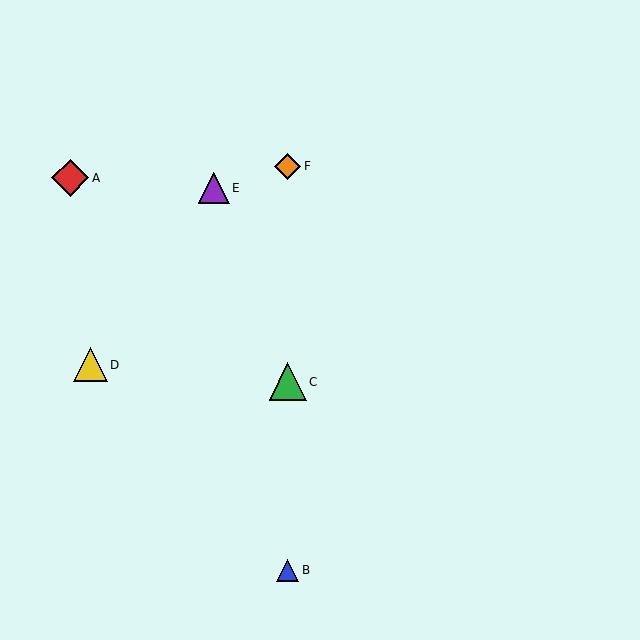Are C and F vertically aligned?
Yes, both are at x≈288.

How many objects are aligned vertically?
3 objects (B, C, F) are aligned vertically.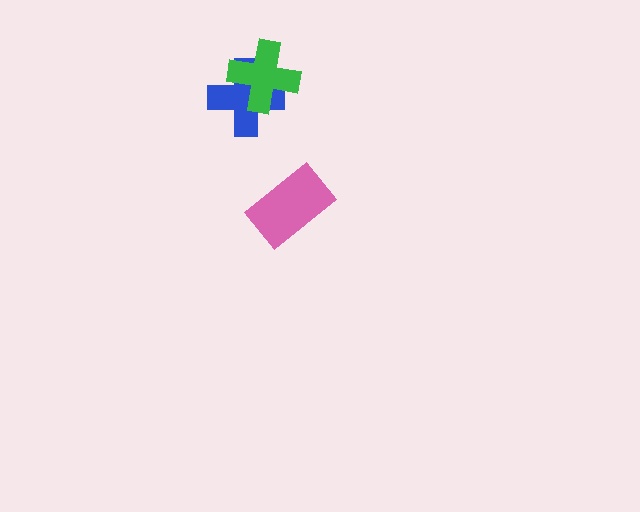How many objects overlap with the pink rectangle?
0 objects overlap with the pink rectangle.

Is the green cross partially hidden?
No, no other shape covers it.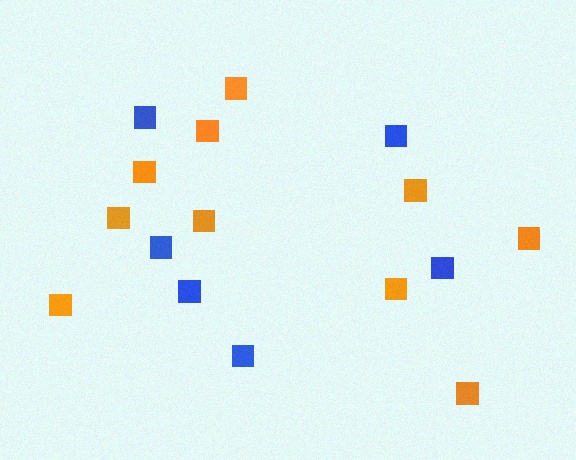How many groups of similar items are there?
There are 2 groups: one group of orange squares (10) and one group of blue squares (6).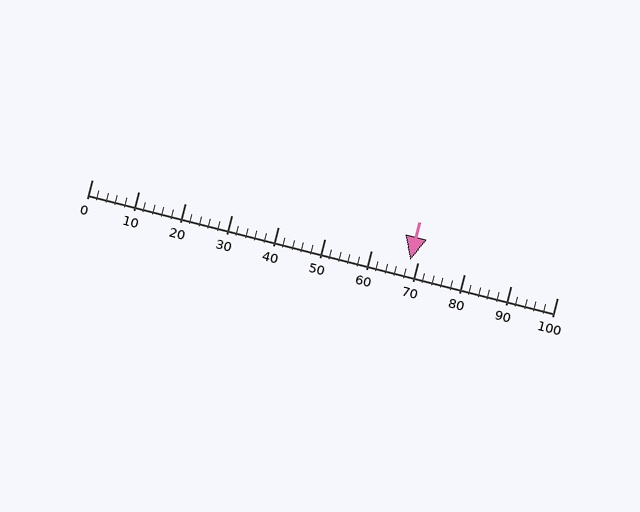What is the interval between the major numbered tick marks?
The major tick marks are spaced 10 units apart.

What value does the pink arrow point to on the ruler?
The pink arrow points to approximately 68.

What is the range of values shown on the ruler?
The ruler shows values from 0 to 100.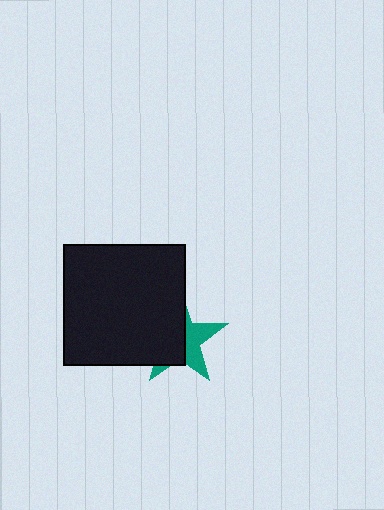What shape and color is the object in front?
The object in front is a black square.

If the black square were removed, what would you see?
You would see the complete teal star.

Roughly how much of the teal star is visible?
A small part of it is visible (roughly 42%).